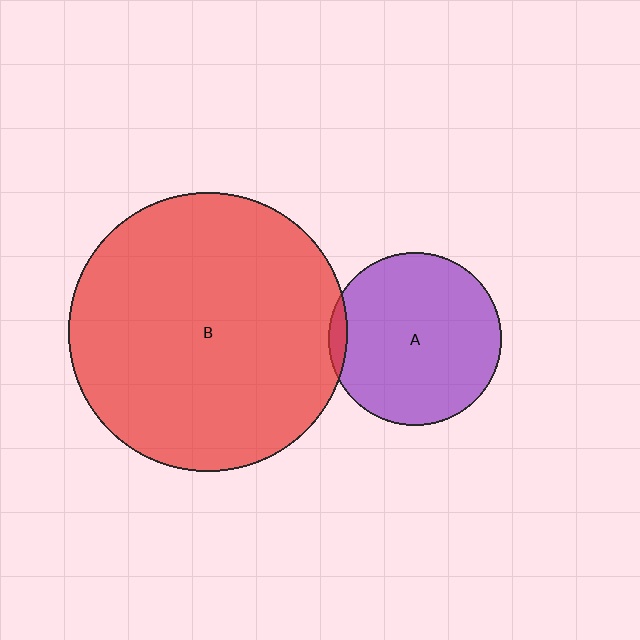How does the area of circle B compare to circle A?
Approximately 2.6 times.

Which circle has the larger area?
Circle B (red).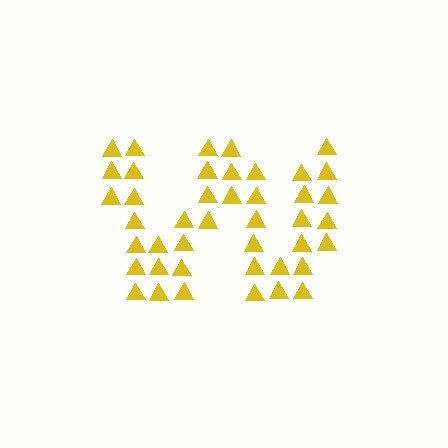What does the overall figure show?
The overall figure shows the letter W.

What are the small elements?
The small elements are triangles.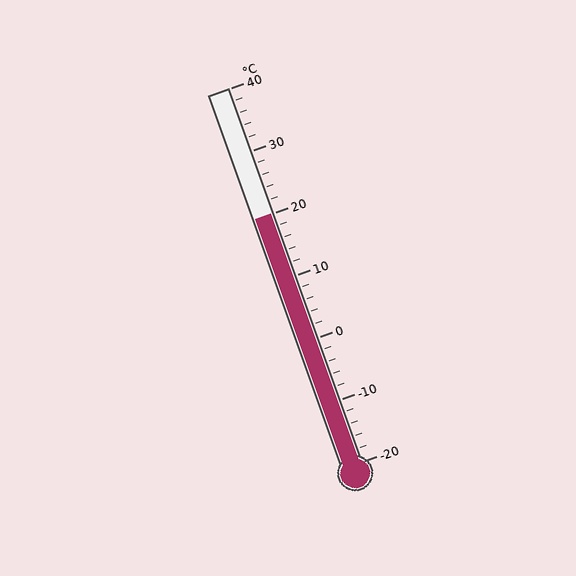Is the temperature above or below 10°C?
The temperature is above 10°C.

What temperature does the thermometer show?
The thermometer shows approximately 20°C.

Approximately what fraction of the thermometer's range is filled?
The thermometer is filled to approximately 65% of its range.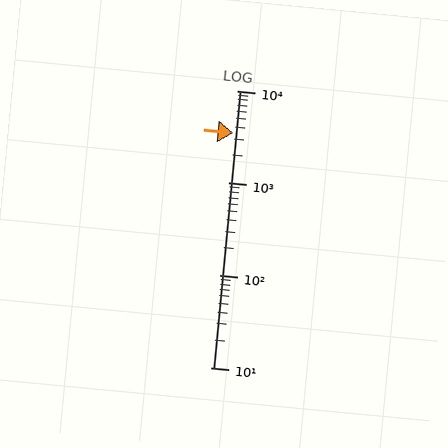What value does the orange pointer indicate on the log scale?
The pointer indicates approximately 3500.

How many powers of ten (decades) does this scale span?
The scale spans 3 decades, from 10 to 10000.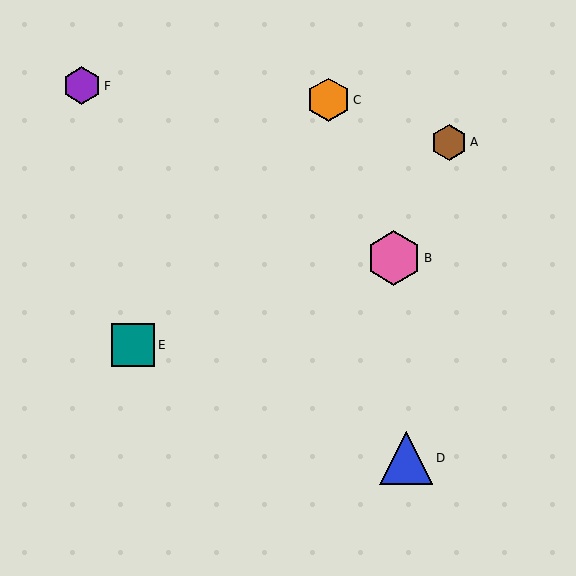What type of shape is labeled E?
Shape E is a teal square.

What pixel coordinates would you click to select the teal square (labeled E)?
Click at (133, 345) to select the teal square E.